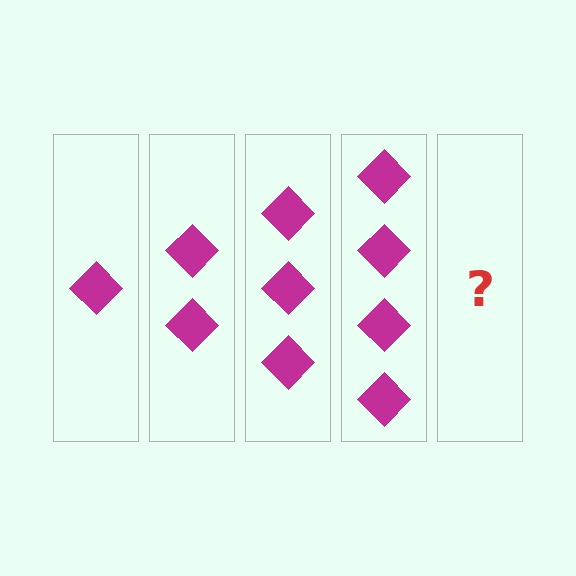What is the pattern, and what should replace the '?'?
The pattern is that each step adds one more diamond. The '?' should be 5 diamonds.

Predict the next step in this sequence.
The next step is 5 diamonds.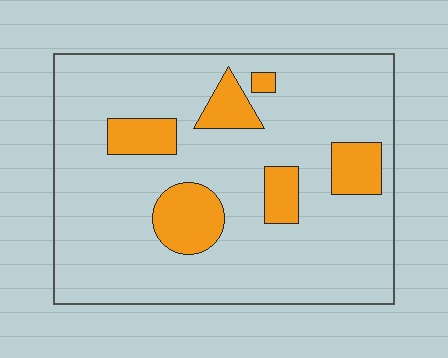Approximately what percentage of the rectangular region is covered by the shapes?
Approximately 15%.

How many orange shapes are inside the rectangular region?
6.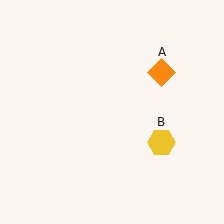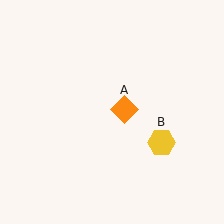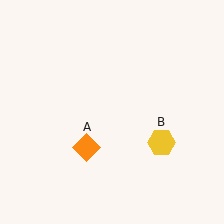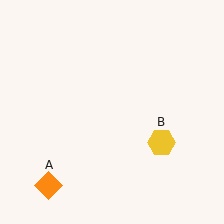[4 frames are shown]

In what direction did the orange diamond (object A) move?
The orange diamond (object A) moved down and to the left.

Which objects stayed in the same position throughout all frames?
Yellow hexagon (object B) remained stationary.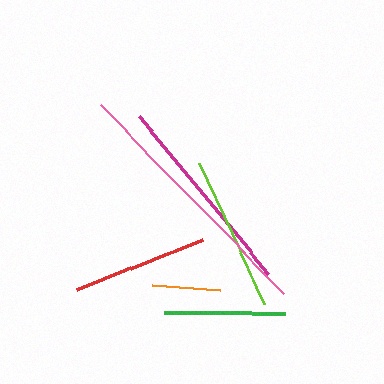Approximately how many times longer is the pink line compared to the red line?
The pink line is approximately 1.9 times the length of the red line.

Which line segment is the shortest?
The orange line is the shortest at approximately 68 pixels.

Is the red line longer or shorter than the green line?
The red line is longer than the green line.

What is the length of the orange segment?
The orange segment is approximately 68 pixels long.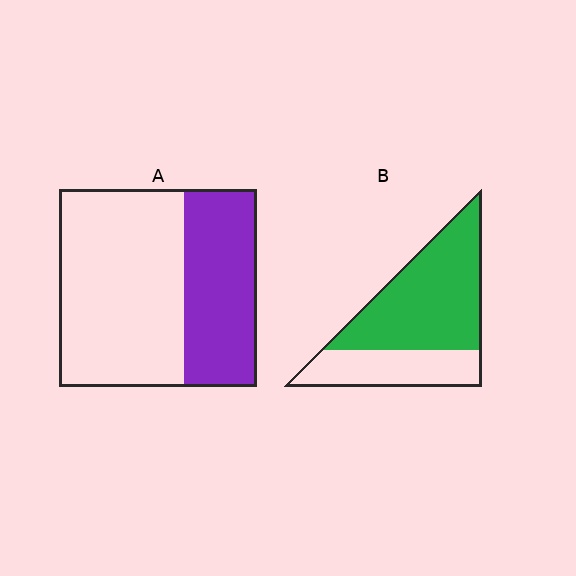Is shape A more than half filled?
No.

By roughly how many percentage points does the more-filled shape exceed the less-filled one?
By roughly 30 percentage points (B over A).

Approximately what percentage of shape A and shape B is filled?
A is approximately 35% and B is approximately 65%.